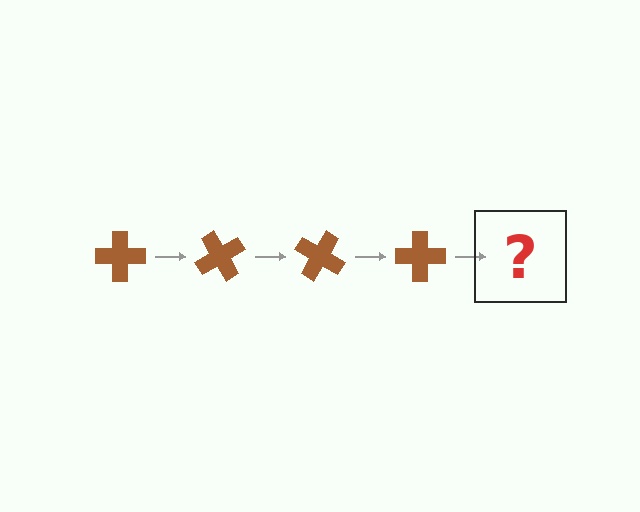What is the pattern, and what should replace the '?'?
The pattern is that the cross rotates 60 degrees each step. The '?' should be a brown cross rotated 240 degrees.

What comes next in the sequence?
The next element should be a brown cross rotated 240 degrees.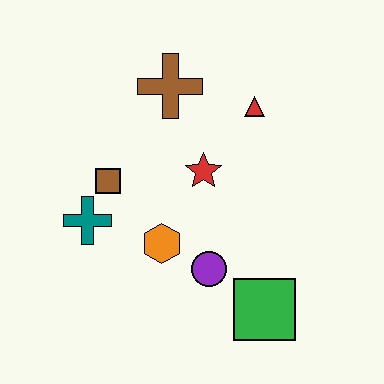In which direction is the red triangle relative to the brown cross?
The red triangle is to the right of the brown cross.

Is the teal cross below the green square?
No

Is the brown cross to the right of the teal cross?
Yes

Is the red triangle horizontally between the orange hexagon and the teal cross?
No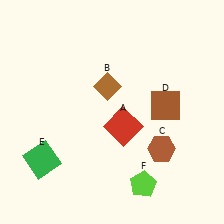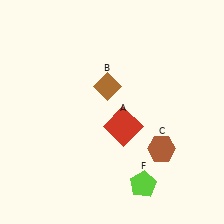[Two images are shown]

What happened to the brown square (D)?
The brown square (D) was removed in Image 2. It was in the top-right area of Image 1.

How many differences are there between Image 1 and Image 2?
There are 2 differences between the two images.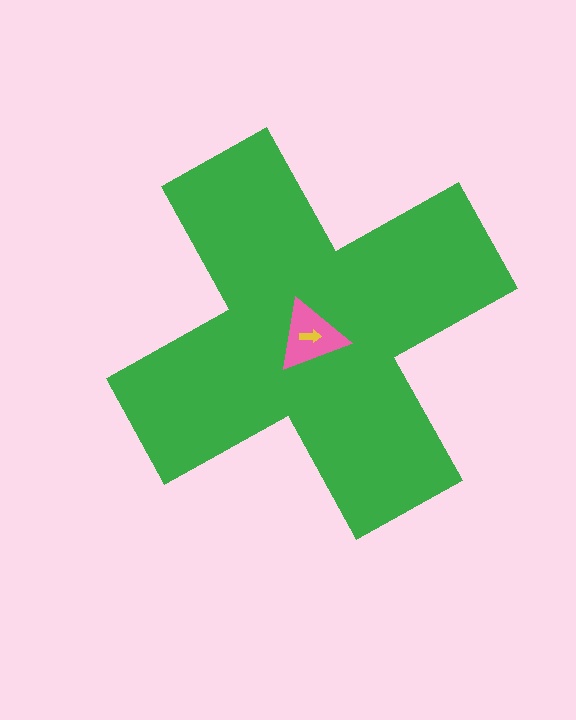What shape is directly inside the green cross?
The pink triangle.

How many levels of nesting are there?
3.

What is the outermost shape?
The green cross.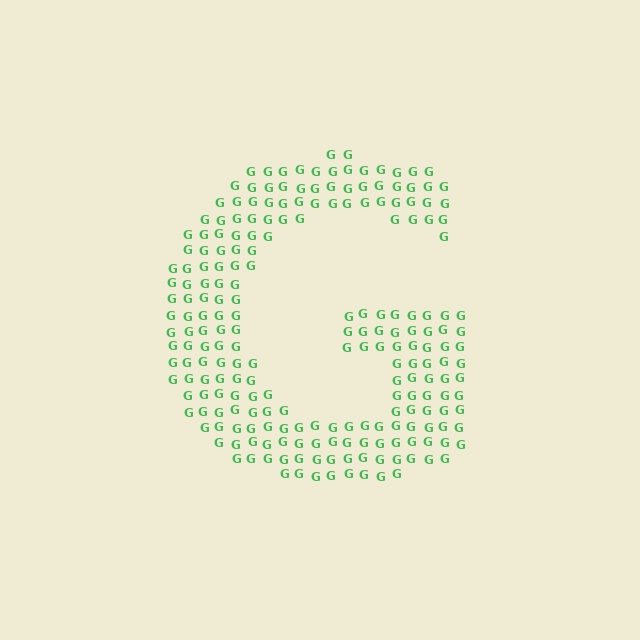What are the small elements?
The small elements are letter G's.